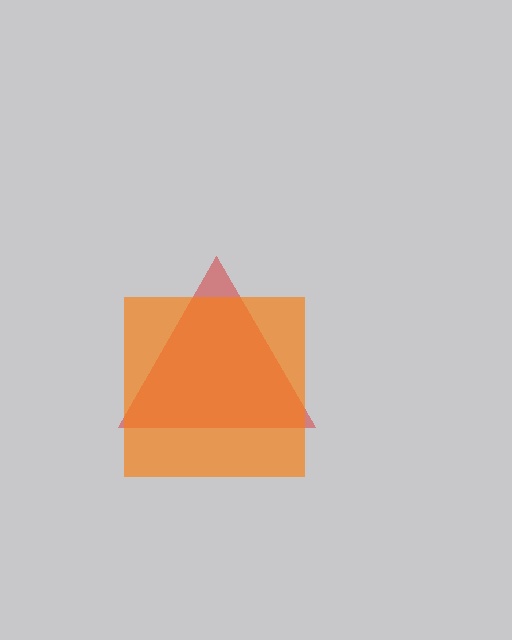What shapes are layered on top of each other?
The layered shapes are: a red triangle, an orange square.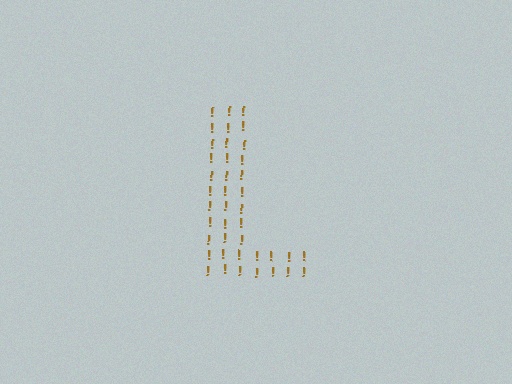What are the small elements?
The small elements are exclamation marks.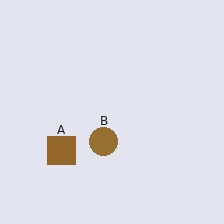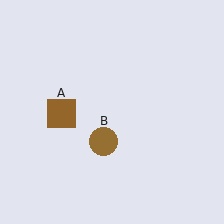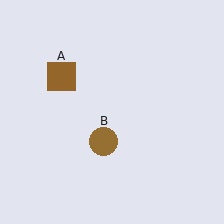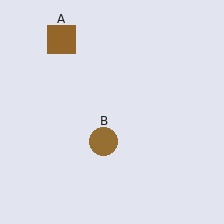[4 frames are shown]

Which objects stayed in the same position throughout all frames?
Brown circle (object B) remained stationary.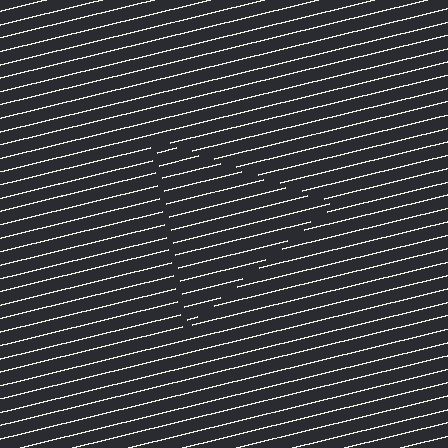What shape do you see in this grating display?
An illusory triangle. The interior of the shape contains the same grating, shifted by half a period — the contour is defined by the phase discontinuity where line-ends from the inner and outer gratings abut.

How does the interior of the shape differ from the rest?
The interior of the shape contains the same grating, shifted by half a period — the contour is defined by the phase discontinuity where line-ends from the inner and outer gratings abut.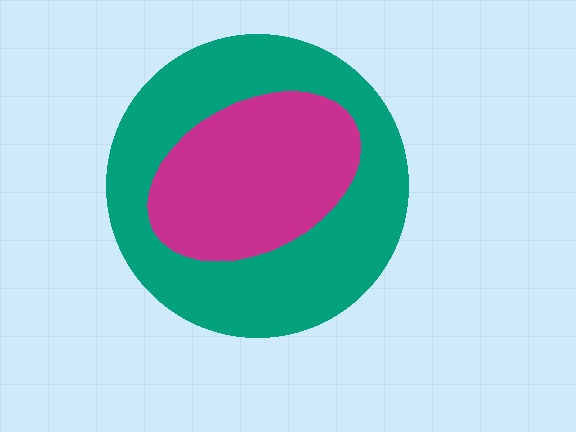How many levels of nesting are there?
2.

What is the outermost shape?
The teal circle.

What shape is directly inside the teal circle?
The magenta ellipse.